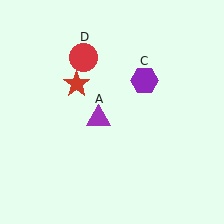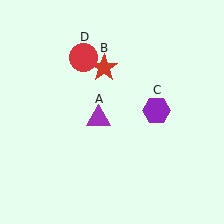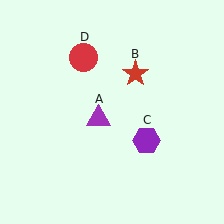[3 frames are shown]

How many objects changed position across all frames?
2 objects changed position: red star (object B), purple hexagon (object C).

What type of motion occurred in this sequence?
The red star (object B), purple hexagon (object C) rotated clockwise around the center of the scene.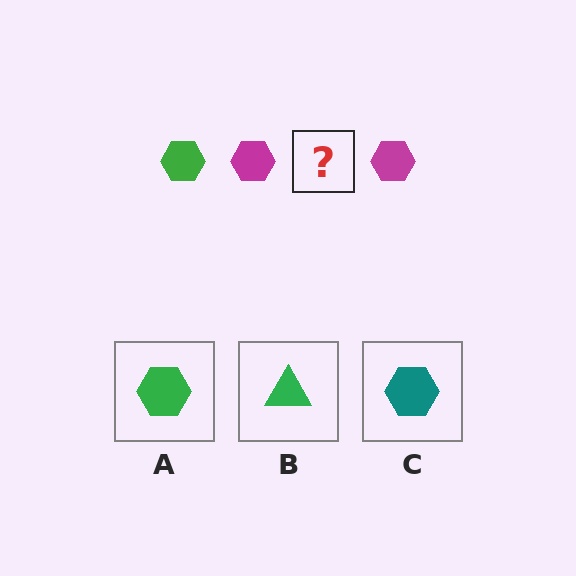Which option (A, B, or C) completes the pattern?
A.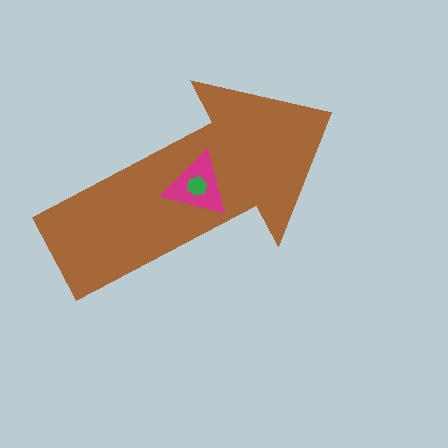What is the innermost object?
The green hexagon.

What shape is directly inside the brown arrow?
The magenta triangle.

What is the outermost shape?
The brown arrow.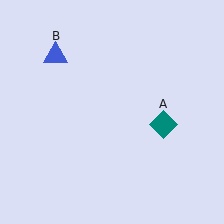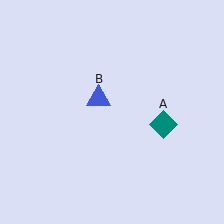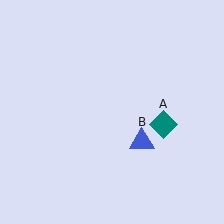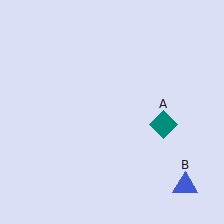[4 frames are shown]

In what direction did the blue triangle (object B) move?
The blue triangle (object B) moved down and to the right.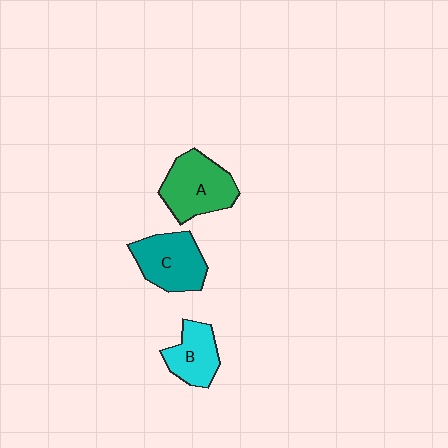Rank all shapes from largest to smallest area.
From largest to smallest: A (green), C (teal), B (cyan).